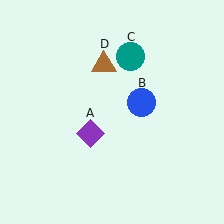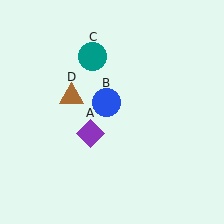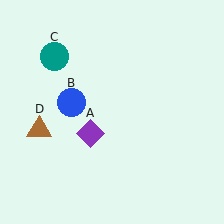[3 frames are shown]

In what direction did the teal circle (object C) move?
The teal circle (object C) moved left.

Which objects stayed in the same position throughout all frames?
Purple diamond (object A) remained stationary.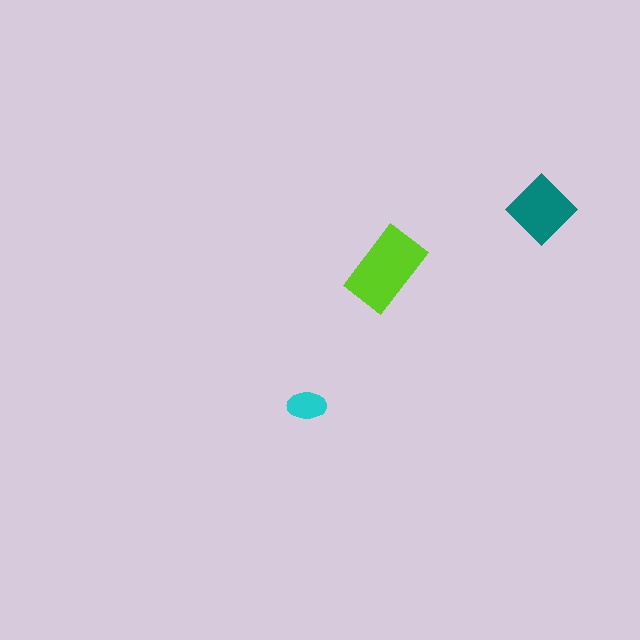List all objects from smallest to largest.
The cyan ellipse, the teal diamond, the lime rectangle.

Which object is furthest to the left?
The cyan ellipse is leftmost.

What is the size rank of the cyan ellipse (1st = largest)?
3rd.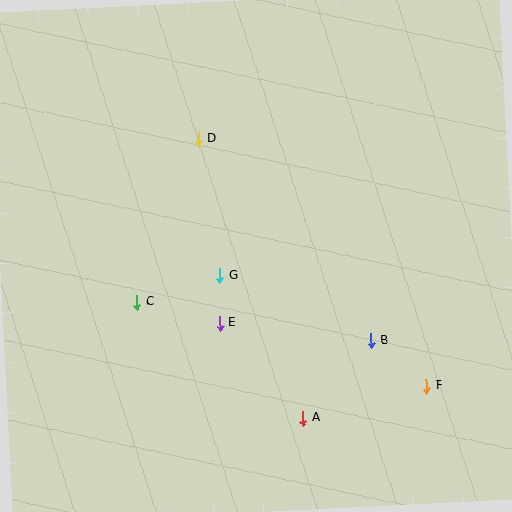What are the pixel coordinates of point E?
Point E is at (220, 323).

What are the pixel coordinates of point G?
Point G is at (220, 276).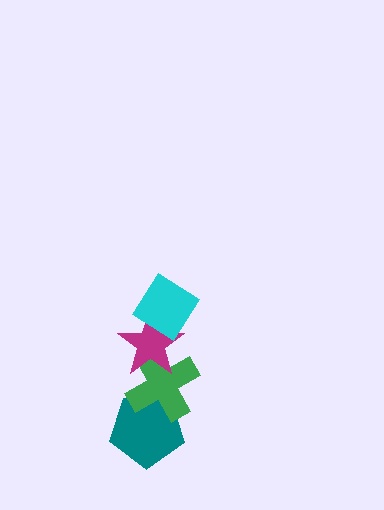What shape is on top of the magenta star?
The cyan diamond is on top of the magenta star.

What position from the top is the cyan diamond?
The cyan diamond is 1st from the top.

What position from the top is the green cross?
The green cross is 3rd from the top.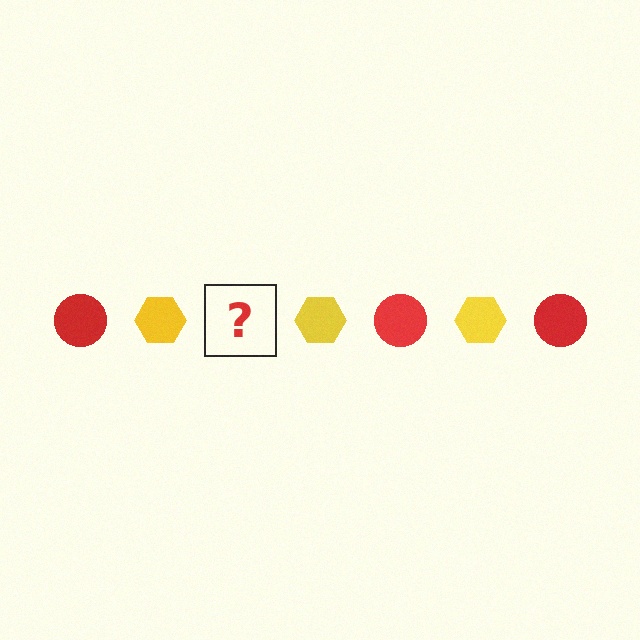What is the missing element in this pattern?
The missing element is a red circle.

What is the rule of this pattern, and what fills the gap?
The rule is that the pattern alternates between red circle and yellow hexagon. The gap should be filled with a red circle.